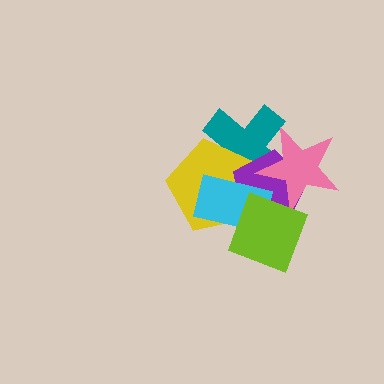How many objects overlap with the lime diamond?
4 objects overlap with the lime diamond.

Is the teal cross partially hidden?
Yes, it is partially covered by another shape.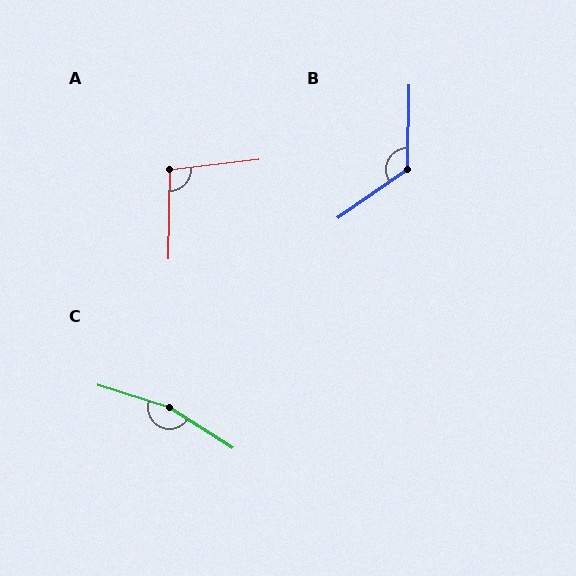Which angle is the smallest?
A, at approximately 97 degrees.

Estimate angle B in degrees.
Approximately 126 degrees.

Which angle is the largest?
C, at approximately 165 degrees.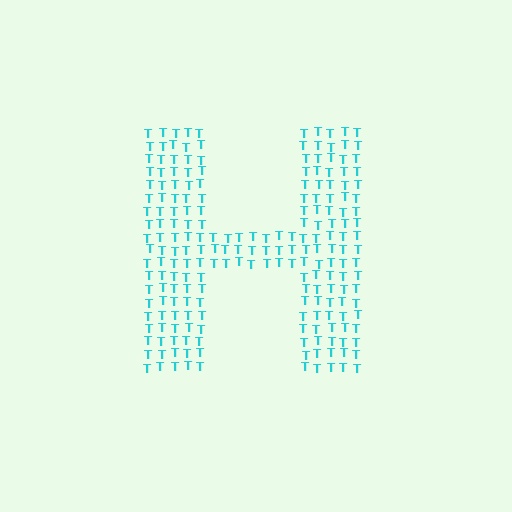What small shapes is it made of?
It is made of small letter T's.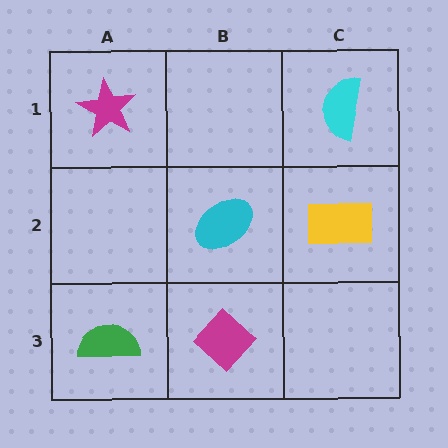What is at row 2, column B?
A cyan ellipse.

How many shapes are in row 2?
2 shapes.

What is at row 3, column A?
A green semicircle.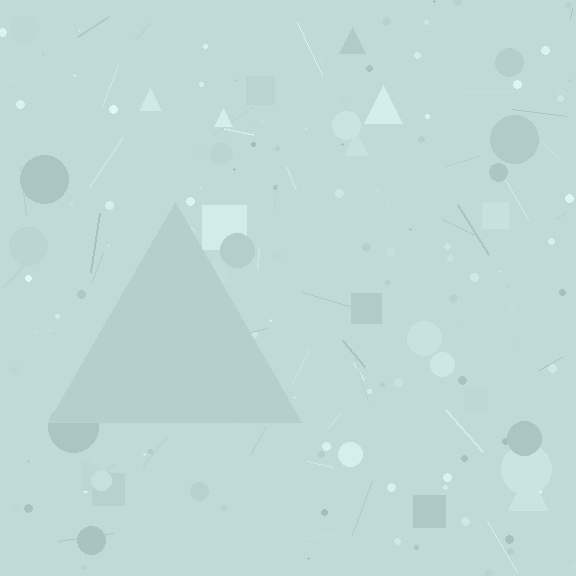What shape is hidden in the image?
A triangle is hidden in the image.